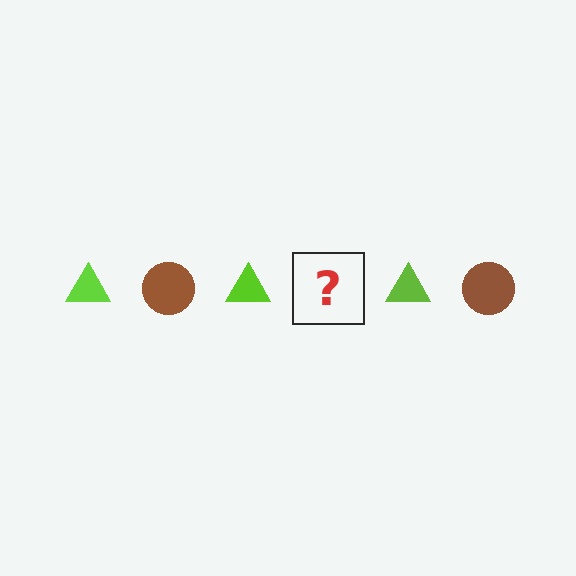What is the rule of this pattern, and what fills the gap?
The rule is that the pattern alternates between lime triangle and brown circle. The gap should be filled with a brown circle.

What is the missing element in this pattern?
The missing element is a brown circle.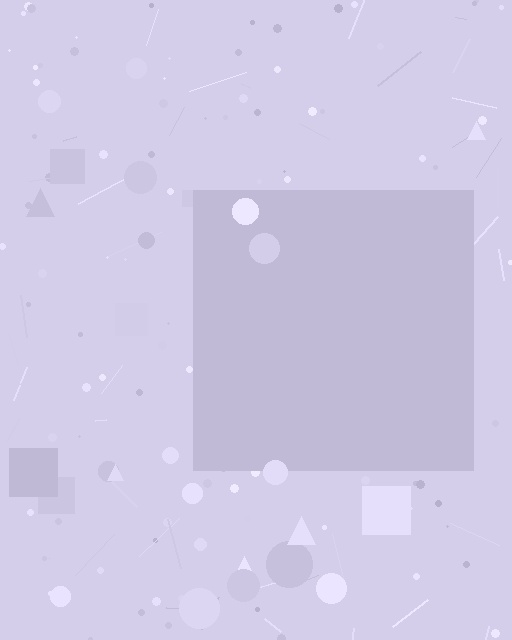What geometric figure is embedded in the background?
A square is embedded in the background.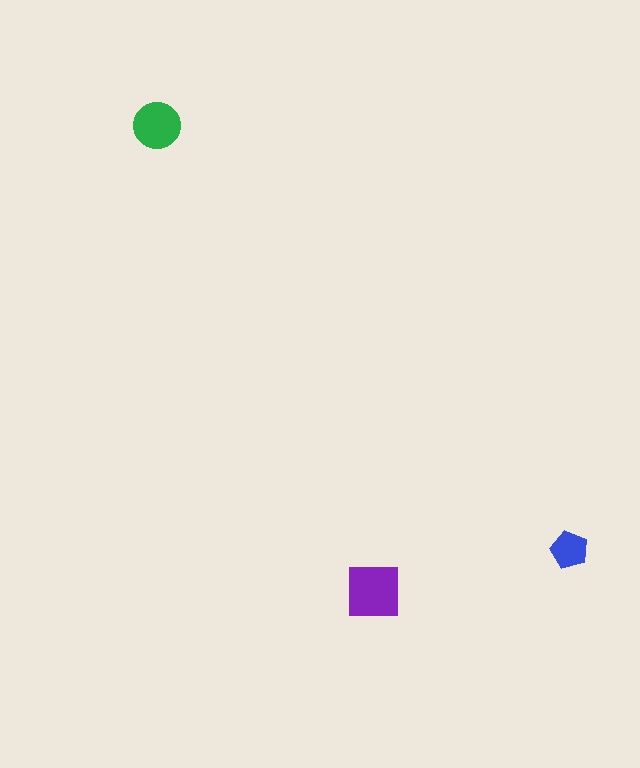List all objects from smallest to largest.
The blue pentagon, the green circle, the purple square.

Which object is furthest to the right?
The blue pentagon is rightmost.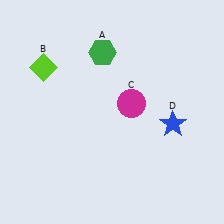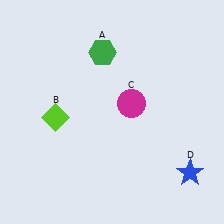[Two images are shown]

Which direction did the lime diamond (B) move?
The lime diamond (B) moved down.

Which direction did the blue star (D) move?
The blue star (D) moved down.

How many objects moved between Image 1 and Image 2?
2 objects moved between the two images.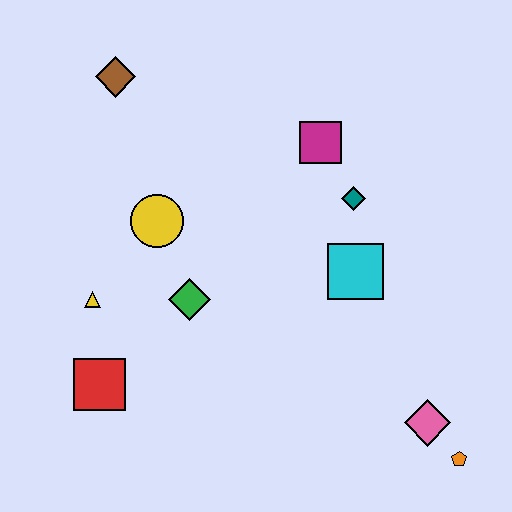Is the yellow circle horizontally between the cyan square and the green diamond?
No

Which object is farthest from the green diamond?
The orange pentagon is farthest from the green diamond.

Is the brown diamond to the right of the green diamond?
No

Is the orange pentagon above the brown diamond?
No